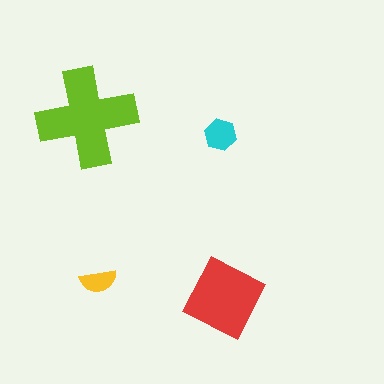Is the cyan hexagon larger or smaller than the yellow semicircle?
Larger.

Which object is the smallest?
The yellow semicircle.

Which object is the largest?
The lime cross.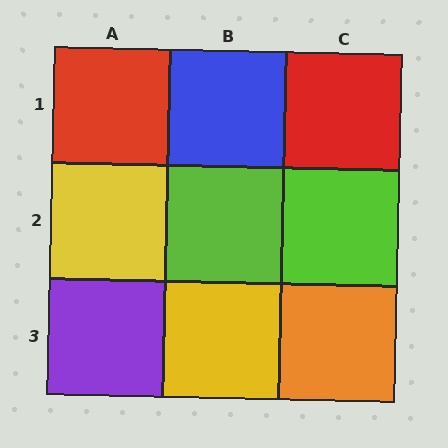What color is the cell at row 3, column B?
Yellow.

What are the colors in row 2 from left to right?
Yellow, lime, lime.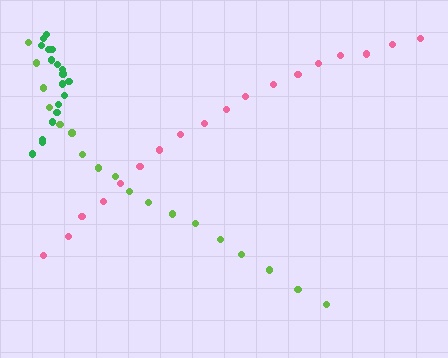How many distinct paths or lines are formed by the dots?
There are 3 distinct paths.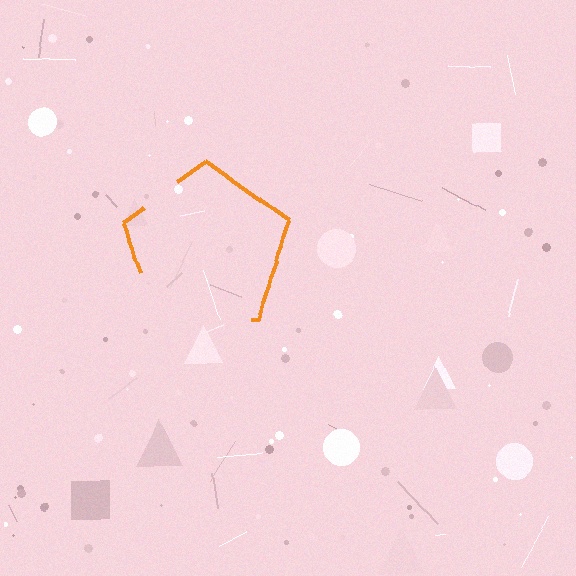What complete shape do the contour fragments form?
The contour fragments form a pentagon.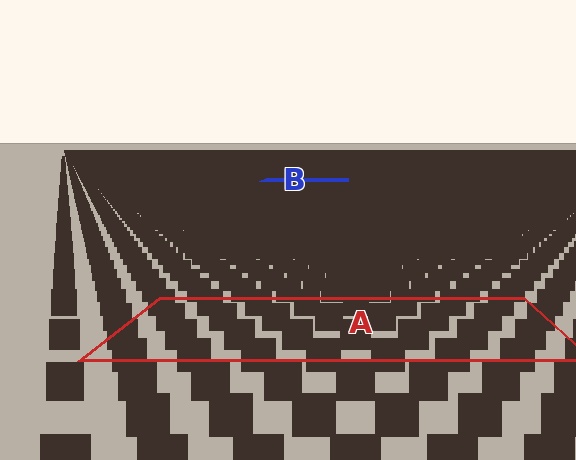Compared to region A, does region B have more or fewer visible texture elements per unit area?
Region B has more texture elements per unit area — they are packed more densely because it is farther away.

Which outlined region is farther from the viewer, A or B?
Region B is farther from the viewer — the texture elements inside it appear smaller and more densely packed.